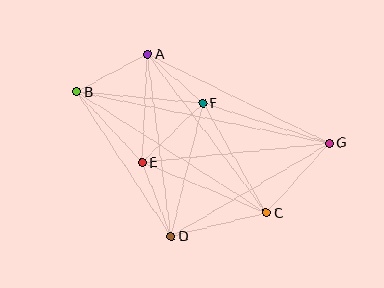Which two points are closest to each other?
Points A and F are closest to each other.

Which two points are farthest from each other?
Points B and G are farthest from each other.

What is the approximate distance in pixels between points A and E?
The distance between A and E is approximately 108 pixels.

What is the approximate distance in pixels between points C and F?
The distance between C and F is approximately 127 pixels.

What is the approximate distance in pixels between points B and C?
The distance between B and C is approximately 225 pixels.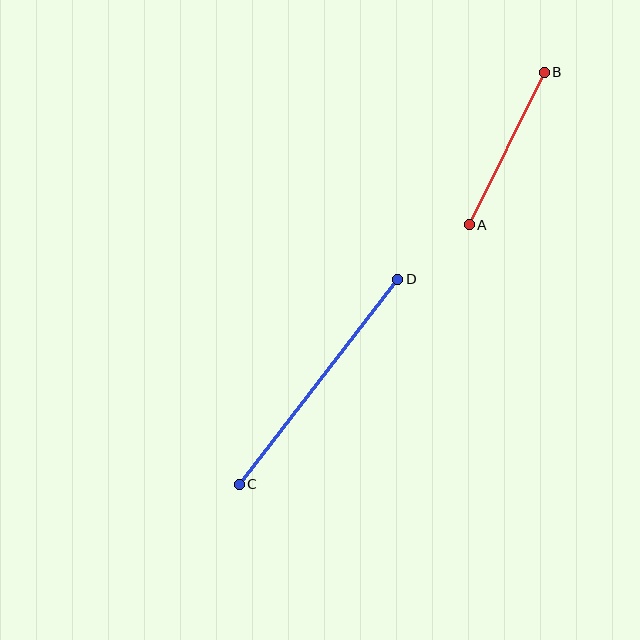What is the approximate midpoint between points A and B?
The midpoint is at approximately (507, 149) pixels.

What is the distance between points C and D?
The distance is approximately 259 pixels.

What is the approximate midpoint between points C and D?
The midpoint is at approximately (319, 382) pixels.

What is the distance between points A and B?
The distance is approximately 170 pixels.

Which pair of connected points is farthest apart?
Points C and D are farthest apart.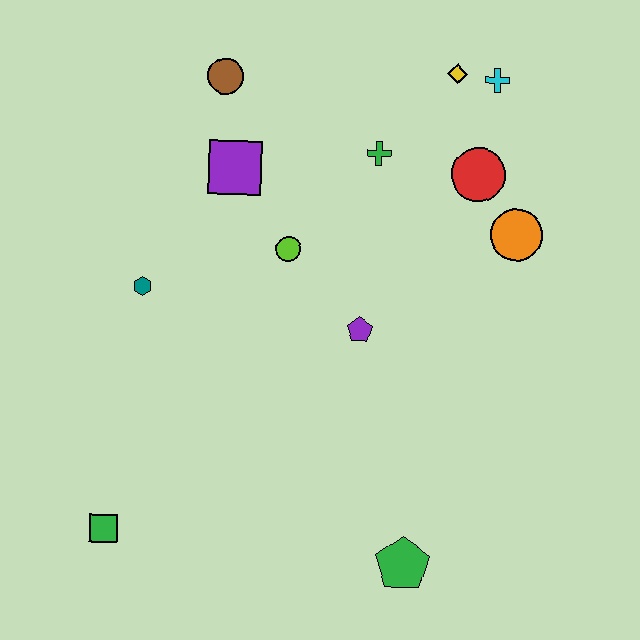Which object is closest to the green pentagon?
The purple pentagon is closest to the green pentagon.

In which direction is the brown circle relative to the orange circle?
The brown circle is to the left of the orange circle.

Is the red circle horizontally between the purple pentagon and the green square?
No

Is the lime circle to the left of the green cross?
Yes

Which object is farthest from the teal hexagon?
The cyan cross is farthest from the teal hexagon.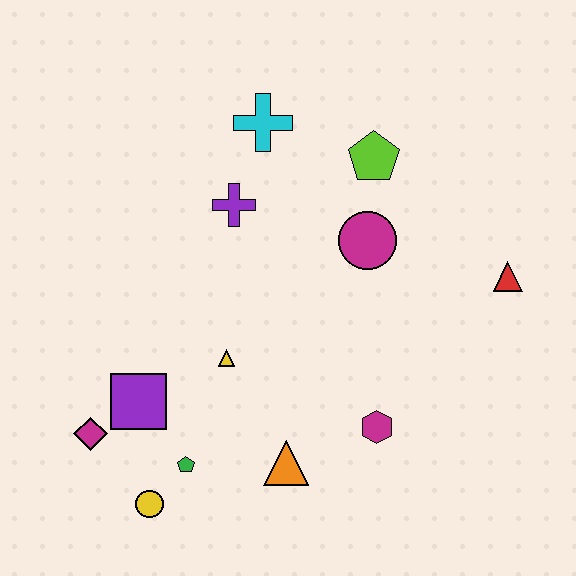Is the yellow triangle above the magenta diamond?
Yes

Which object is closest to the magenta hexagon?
The orange triangle is closest to the magenta hexagon.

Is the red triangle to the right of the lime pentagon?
Yes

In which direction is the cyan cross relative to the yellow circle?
The cyan cross is above the yellow circle.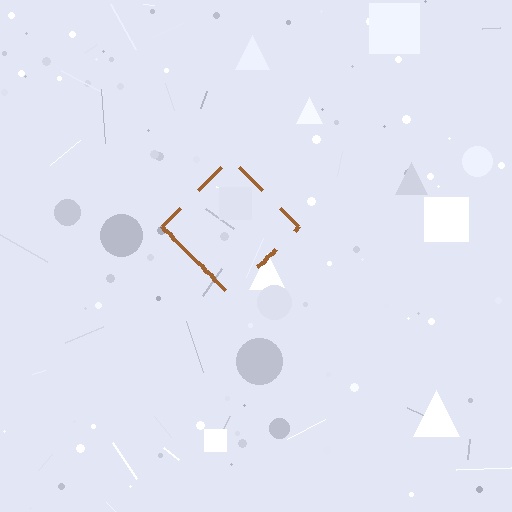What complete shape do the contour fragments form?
The contour fragments form a diamond.